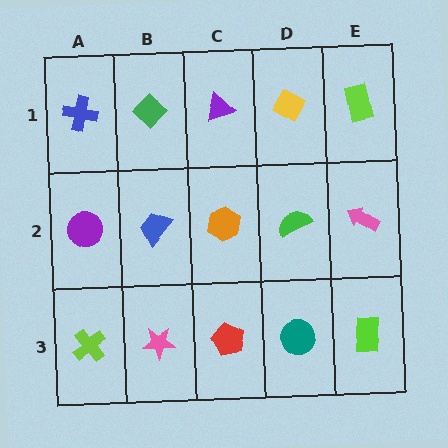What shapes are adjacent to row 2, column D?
A yellow diamond (row 1, column D), a teal circle (row 3, column D), an orange hexagon (row 2, column C), a pink arrow (row 2, column E).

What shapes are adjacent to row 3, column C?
An orange hexagon (row 2, column C), a pink star (row 3, column B), a teal circle (row 3, column D).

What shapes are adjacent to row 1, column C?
An orange hexagon (row 2, column C), a green diamond (row 1, column B), a yellow diamond (row 1, column D).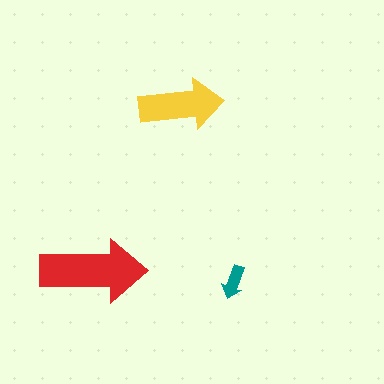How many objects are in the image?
There are 3 objects in the image.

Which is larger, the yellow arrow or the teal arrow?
The yellow one.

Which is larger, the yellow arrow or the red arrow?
The red one.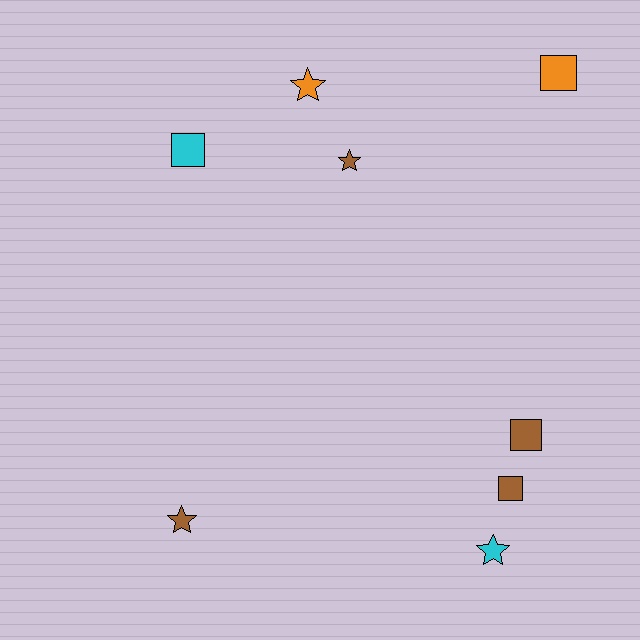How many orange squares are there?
There is 1 orange square.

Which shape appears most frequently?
Star, with 4 objects.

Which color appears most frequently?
Brown, with 4 objects.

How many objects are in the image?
There are 8 objects.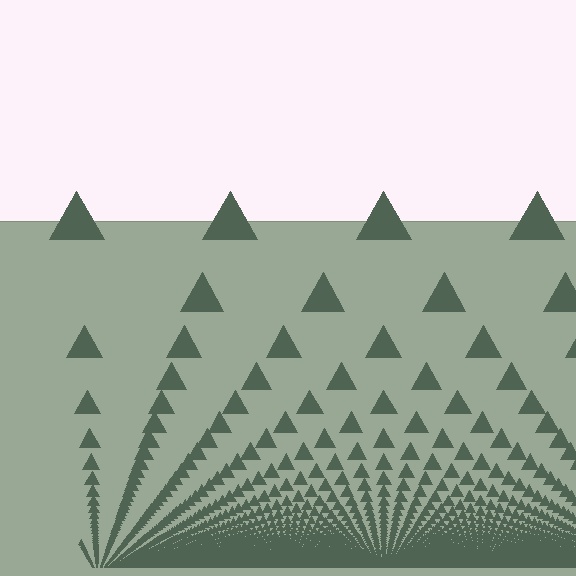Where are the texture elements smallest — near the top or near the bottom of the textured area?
Near the bottom.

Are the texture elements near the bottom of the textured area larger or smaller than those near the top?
Smaller. The gradient is inverted — elements near the bottom are smaller and denser.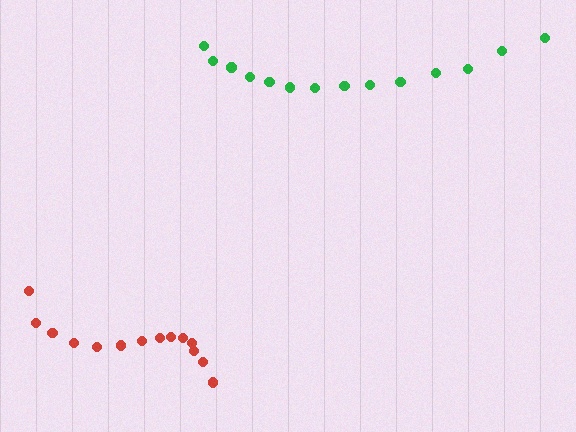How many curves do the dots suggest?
There are 2 distinct paths.